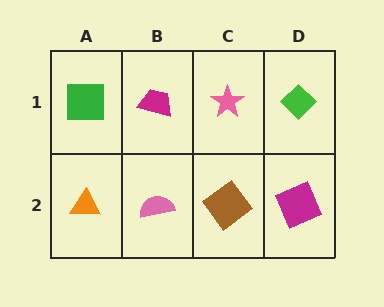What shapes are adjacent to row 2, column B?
A magenta trapezoid (row 1, column B), an orange triangle (row 2, column A), a brown diamond (row 2, column C).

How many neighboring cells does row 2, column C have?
3.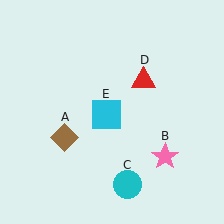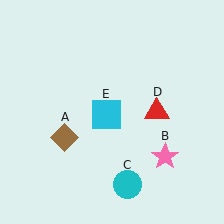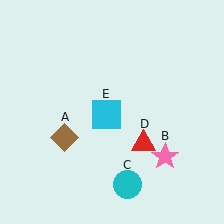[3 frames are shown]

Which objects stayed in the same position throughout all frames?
Brown diamond (object A) and pink star (object B) and cyan circle (object C) and cyan square (object E) remained stationary.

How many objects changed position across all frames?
1 object changed position: red triangle (object D).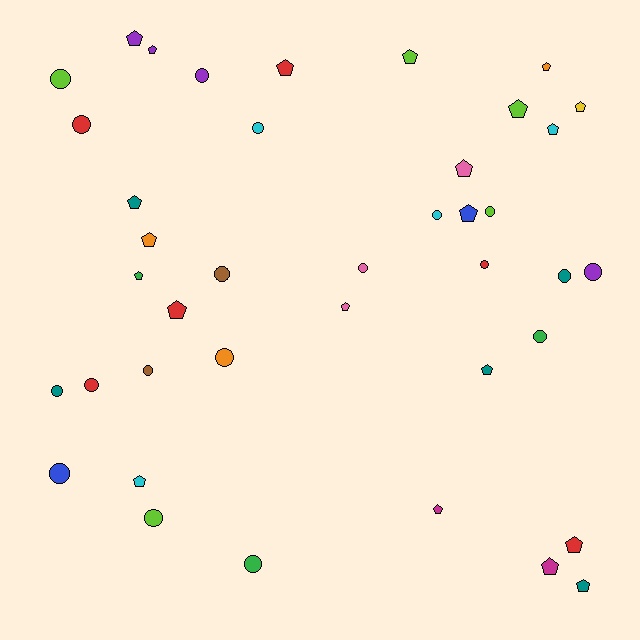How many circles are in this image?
There are 19 circles.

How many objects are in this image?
There are 40 objects.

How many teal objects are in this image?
There are 5 teal objects.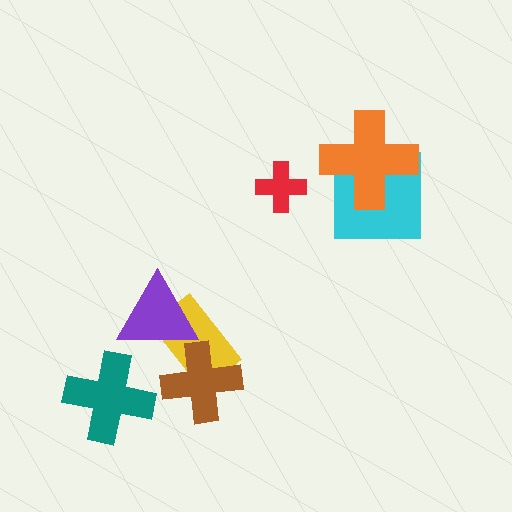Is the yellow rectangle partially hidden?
Yes, it is partially covered by another shape.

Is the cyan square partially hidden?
Yes, it is partially covered by another shape.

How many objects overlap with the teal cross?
0 objects overlap with the teal cross.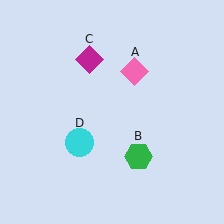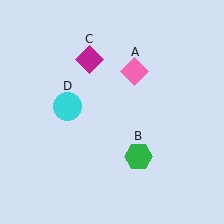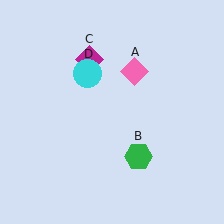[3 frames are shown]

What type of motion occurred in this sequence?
The cyan circle (object D) rotated clockwise around the center of the scene.